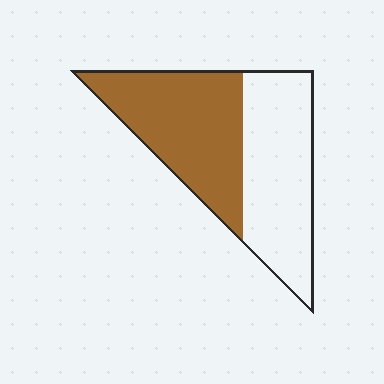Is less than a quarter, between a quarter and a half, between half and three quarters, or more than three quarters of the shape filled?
Between half and three quarters.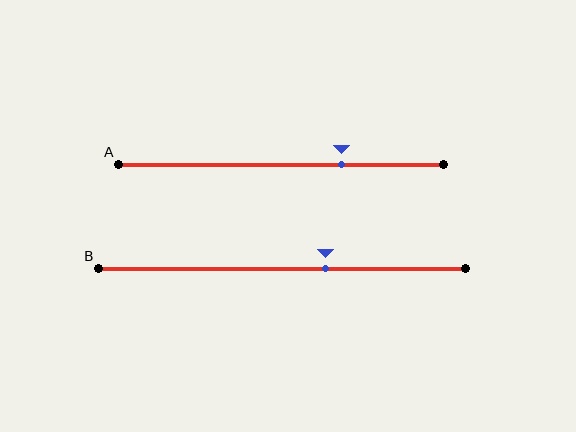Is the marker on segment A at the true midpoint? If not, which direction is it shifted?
No, the marker on segment A is shifted to the right by about 19% of the segment length.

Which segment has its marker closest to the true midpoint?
Segment B has its marker closest to the true midpoint.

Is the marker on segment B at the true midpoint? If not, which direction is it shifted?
No, the marker on segment B is shifted to the right by about 12% of the segment length.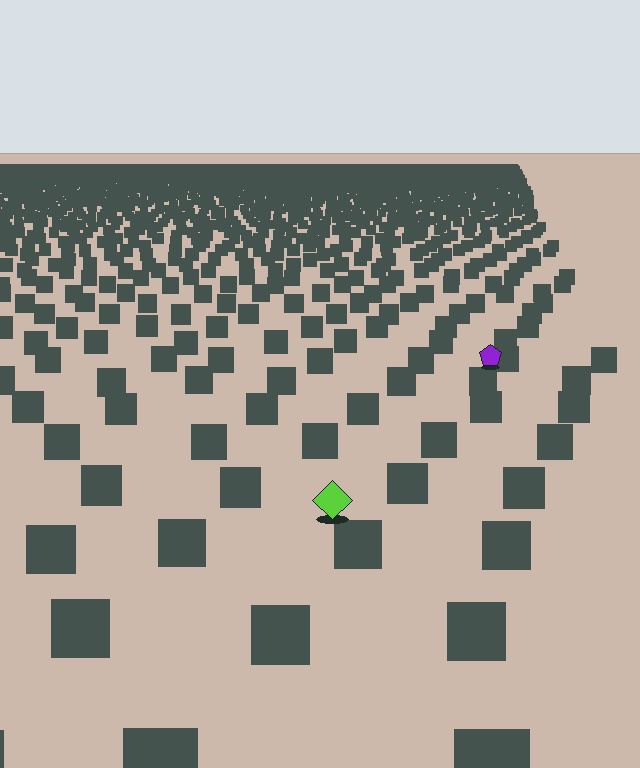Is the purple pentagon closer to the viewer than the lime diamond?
No. The lime diamond is closer — you can tell from the texture gradient: the ground texture is coarser near it.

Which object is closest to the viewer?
The lime diamond is closest. The texture marks near it are larger and more spread out.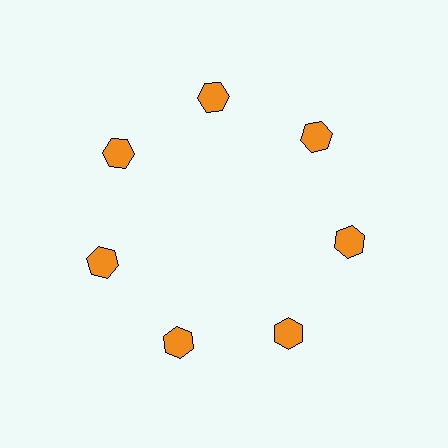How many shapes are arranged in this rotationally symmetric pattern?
There are 7 shapes, arranged in 7 groups of 1.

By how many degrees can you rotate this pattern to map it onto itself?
The pattern maps onto itself every 51 degrees of rotation.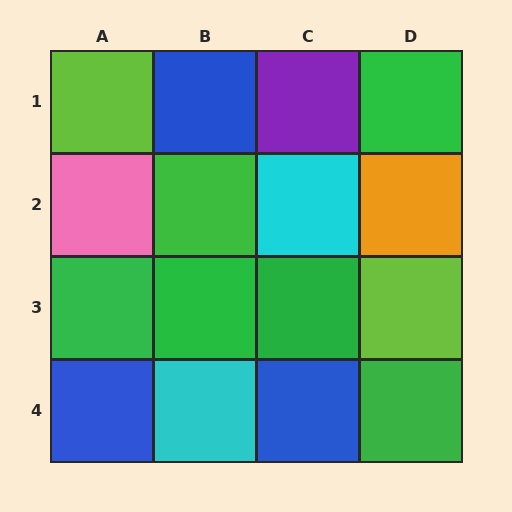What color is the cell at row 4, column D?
Green.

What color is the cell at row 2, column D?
Orange.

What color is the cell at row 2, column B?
Green.